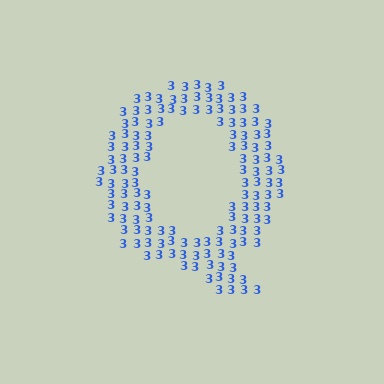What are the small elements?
The small elements are digit 3's.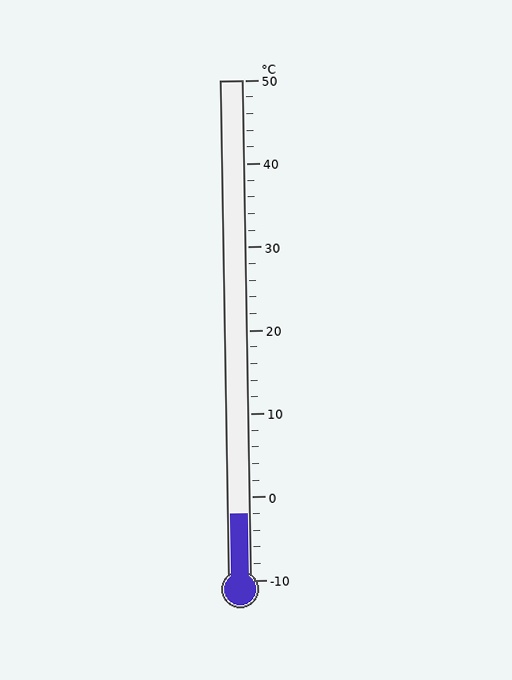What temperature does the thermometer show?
The thermometer shows approximately -2°C.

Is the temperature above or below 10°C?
The temperature is below 10°C.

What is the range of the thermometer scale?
The thermometer scale ranges from -10°C to 50°C.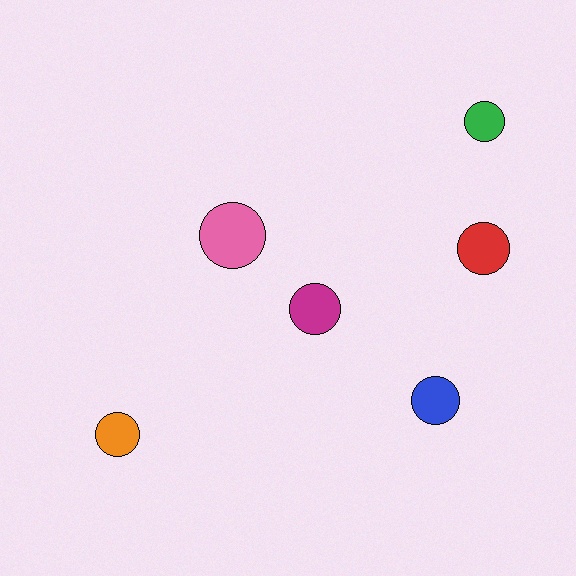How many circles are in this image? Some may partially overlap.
There are 6 circles.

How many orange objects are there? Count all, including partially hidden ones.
There is 1 orange object.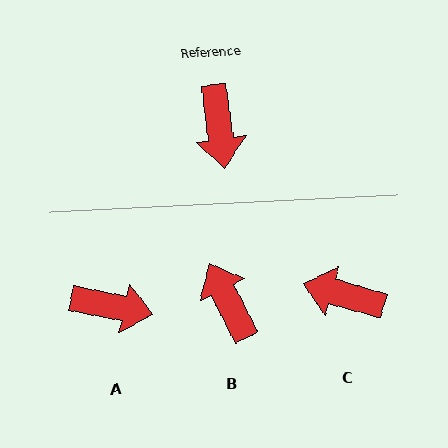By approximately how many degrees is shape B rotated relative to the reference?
Approximately 161 degrees clockwise.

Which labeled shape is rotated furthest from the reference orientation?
B, about 161 degrees away.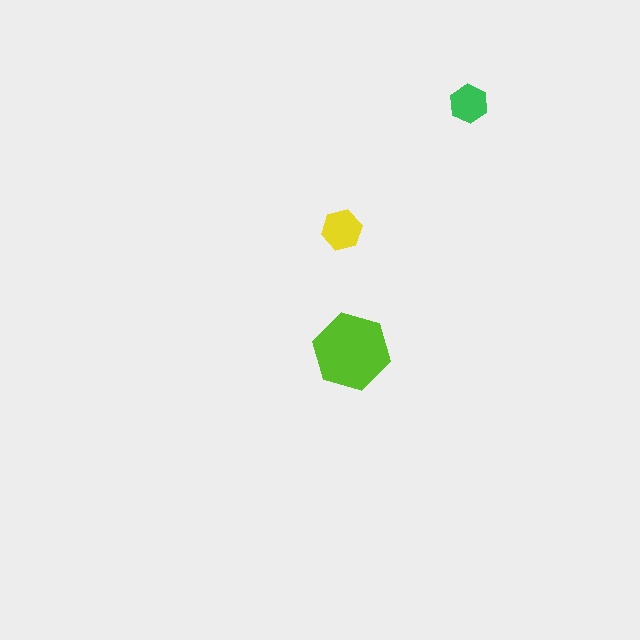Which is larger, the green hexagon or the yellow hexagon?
The yellow one.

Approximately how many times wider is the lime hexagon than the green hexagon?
About 2 times wider.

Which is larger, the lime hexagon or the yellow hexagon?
The lime one.